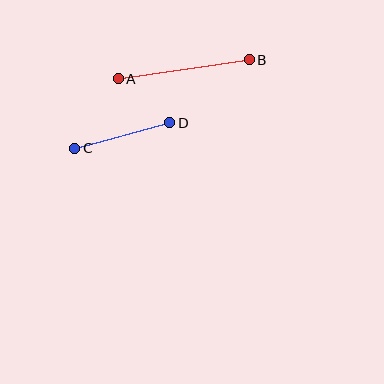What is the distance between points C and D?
The distance is approximately 99 pixels.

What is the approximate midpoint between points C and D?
The midpoint is at approximately (122, 136) pixels.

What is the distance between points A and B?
The distance is approximately 132 pixels.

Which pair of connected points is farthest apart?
Points A and B are farthest apart.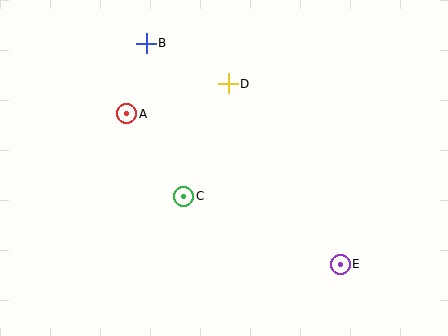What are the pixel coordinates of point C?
Point C is at (184, 196).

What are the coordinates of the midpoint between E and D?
The midpoint between E and D is at (284, 174).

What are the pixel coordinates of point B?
Point B is at (146, 43).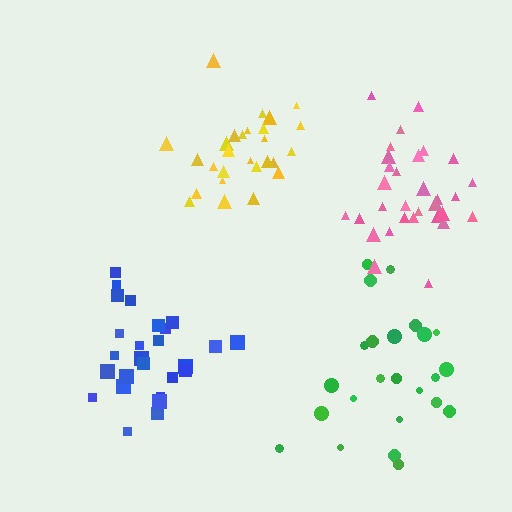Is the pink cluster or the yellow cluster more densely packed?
Yellow.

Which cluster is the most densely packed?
Yellow.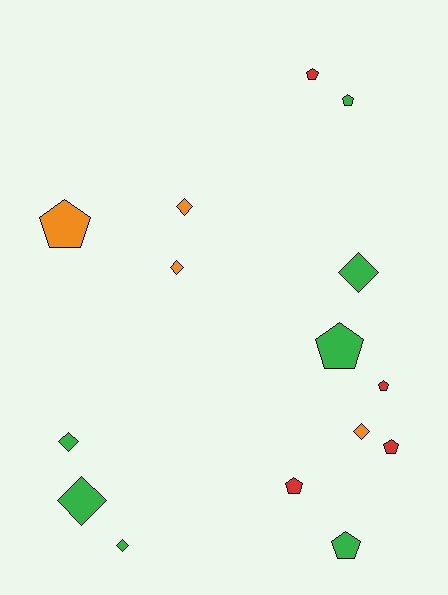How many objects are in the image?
There are 15 objects.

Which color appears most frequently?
Green, with 7 objects.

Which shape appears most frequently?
Pentagon, with 8 objects.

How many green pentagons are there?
There are 3 green pentagons.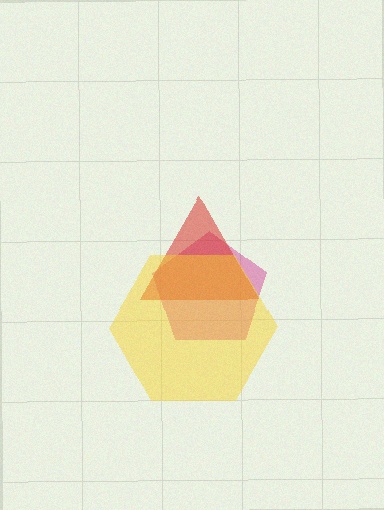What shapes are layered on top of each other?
The layered shapes are: a magenta pentagon, a red triangle, a yellow hexagon.